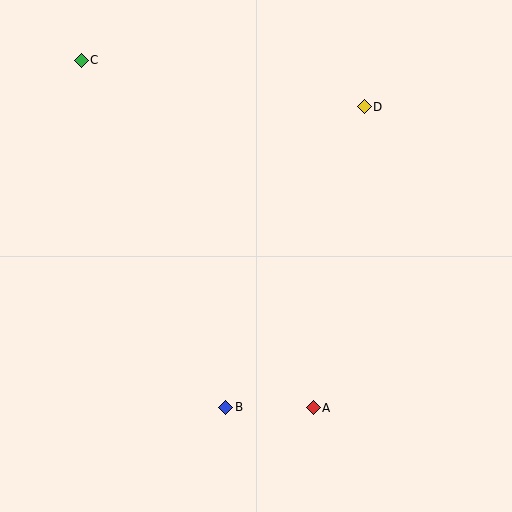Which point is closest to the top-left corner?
Point C is closest to the top-left corner.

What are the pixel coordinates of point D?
Point D is at (364, 107).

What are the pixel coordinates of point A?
Point A is at (313, 408).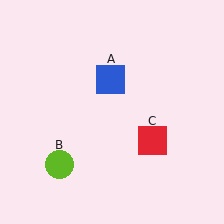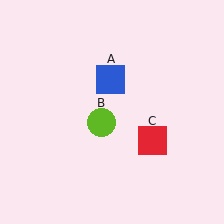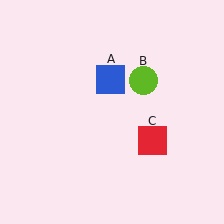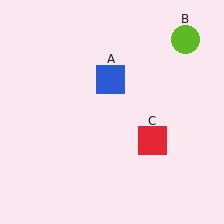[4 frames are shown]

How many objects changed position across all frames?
1 object changed position: lime circle (object B).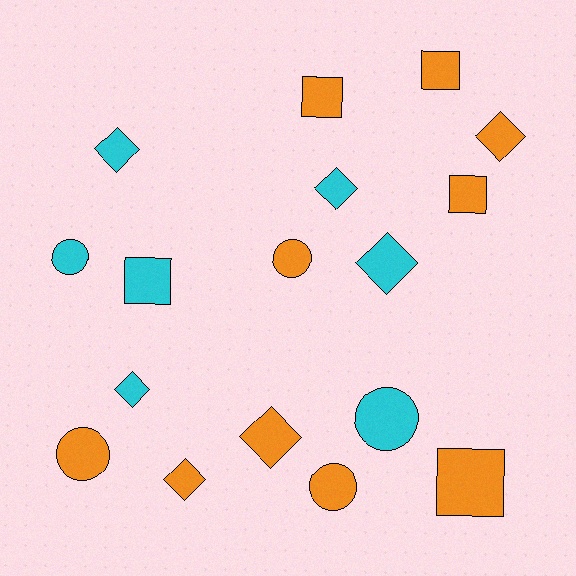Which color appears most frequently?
Orange, with 10 objects.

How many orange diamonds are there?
There are 3 orange diamonds.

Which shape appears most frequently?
Diamond, with 7 objects.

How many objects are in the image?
There are 17 objects.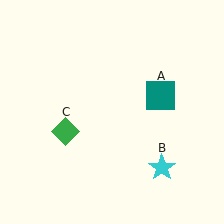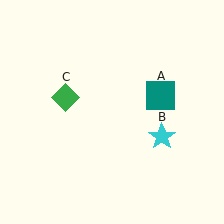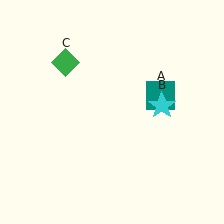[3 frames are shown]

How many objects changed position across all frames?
2 objects changed position: cyan star (object B), green diamond (object C).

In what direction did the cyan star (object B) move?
The cyan star (object B) moved up.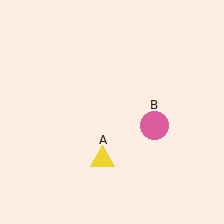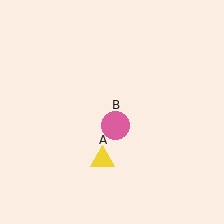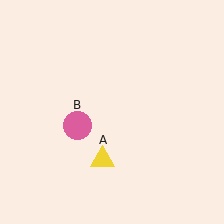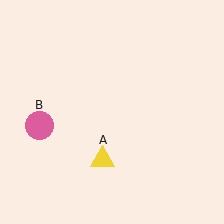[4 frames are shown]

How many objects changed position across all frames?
1 object changed position: pink circle (object B).